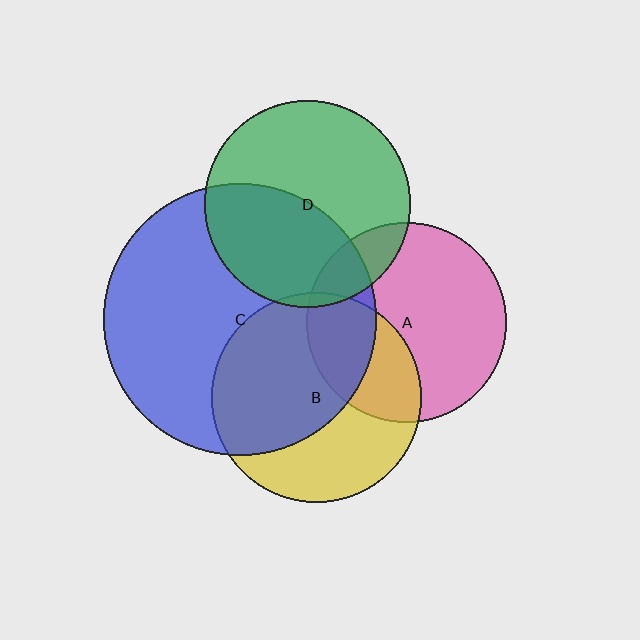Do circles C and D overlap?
Yes.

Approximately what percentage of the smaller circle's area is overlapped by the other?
Approximately 45%.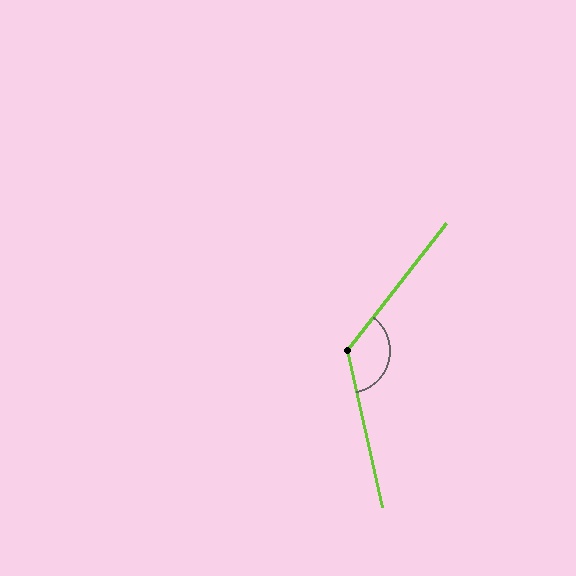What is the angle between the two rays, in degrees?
Approximately 130 degrees.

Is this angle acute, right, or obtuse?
It is obtuse.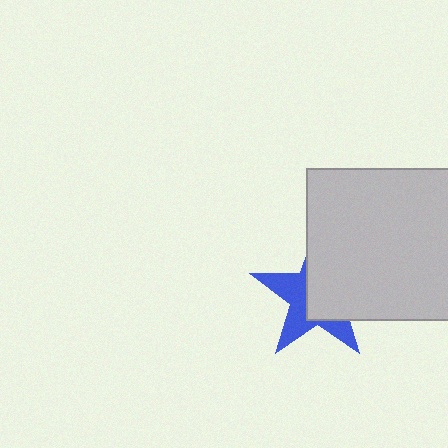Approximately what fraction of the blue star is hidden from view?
Roughly 56% of the blue star is hidden behind the light gray rectangle.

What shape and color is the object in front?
The object in front is a light gray rectangle.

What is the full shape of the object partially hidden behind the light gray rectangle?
The partially hidden object is a blue star.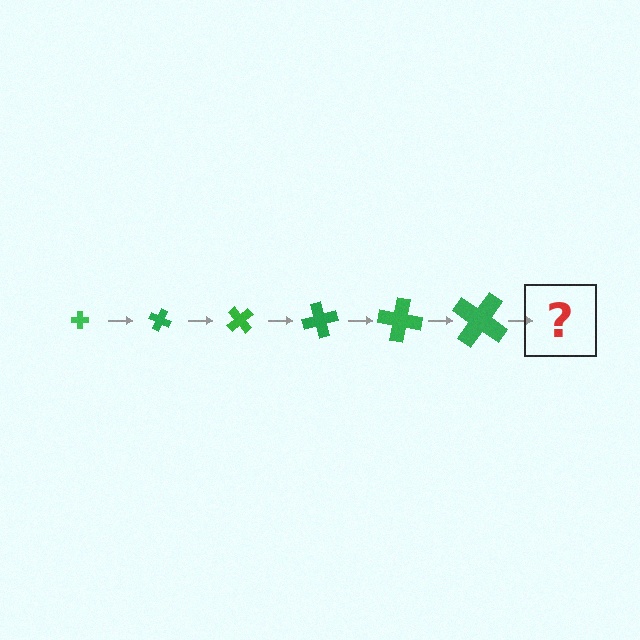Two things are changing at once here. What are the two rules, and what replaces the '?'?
The two rules are that the cross grows larger each step and it rotates 25 degrees each step. The '?' should be a cross, larger than the previous one and rotated 150 degrees from the start.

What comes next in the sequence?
The next element should be a cross, larger than the previous one and rotated 150 degrees from the start.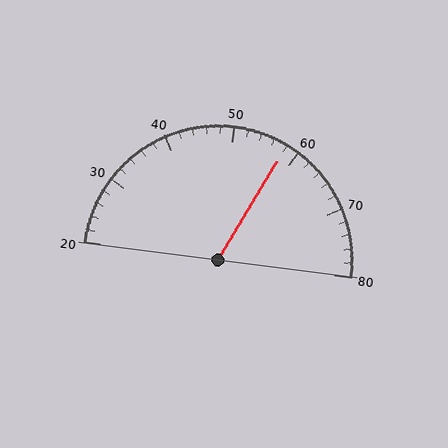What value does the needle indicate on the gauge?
The needle indicates approximately 58.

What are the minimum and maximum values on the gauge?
The gauge ranges from 20 to 80.